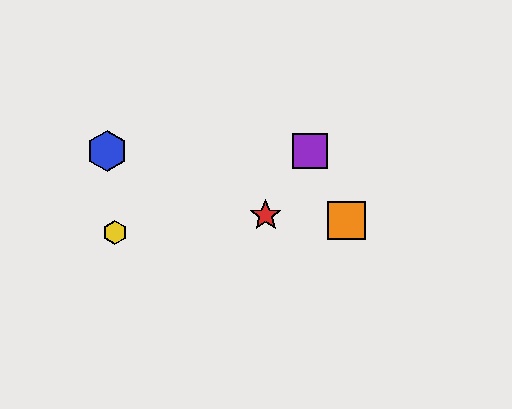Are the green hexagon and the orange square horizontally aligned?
No, the green hexagon is at y≈151 and the orange square is at y≈220.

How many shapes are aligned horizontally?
3 shapes (the blue hexagon, the green hexagon, the purple square) are aligned horizontally.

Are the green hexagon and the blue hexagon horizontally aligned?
Yes, both are at y≈151.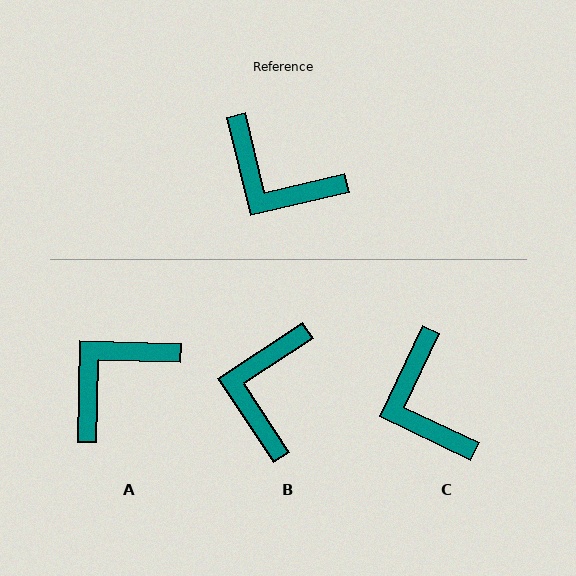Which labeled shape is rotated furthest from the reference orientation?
A, about 105 degrees away.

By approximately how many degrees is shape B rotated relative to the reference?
Approximately 70 degrees clockwise.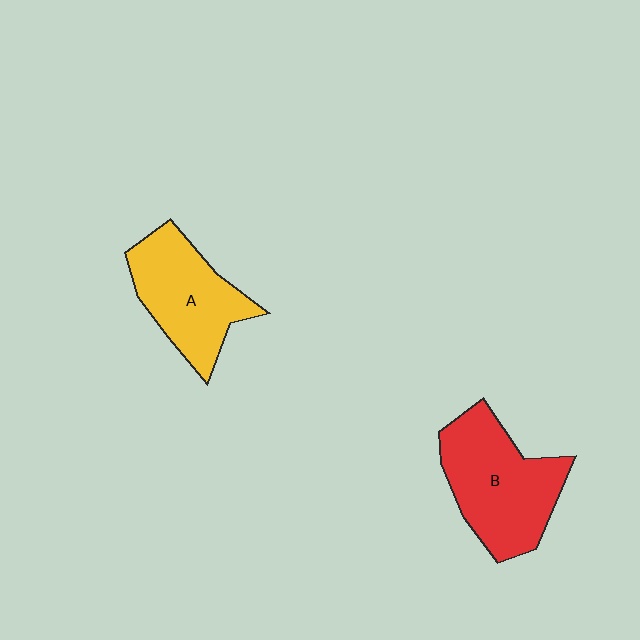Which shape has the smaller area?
Shape A (yellow).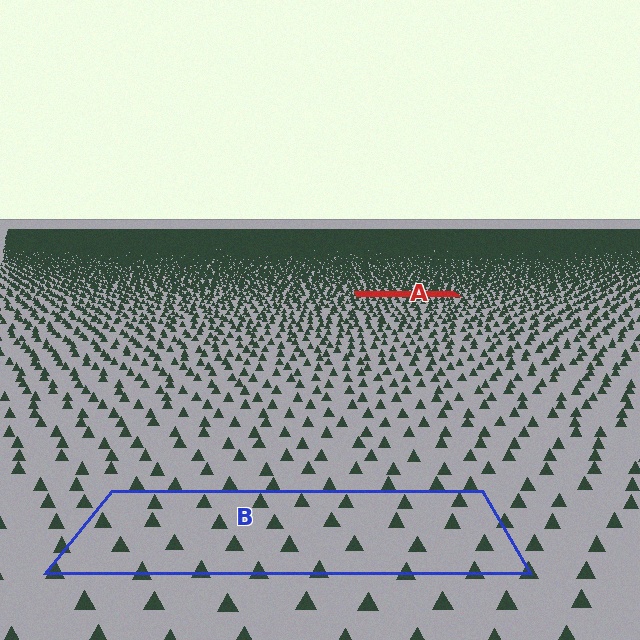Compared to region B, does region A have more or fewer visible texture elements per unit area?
Region A has more texture elements per unit area — they are packed more densely because it is farther away.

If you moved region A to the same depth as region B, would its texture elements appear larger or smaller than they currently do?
They would appear larger. At a closer depth, the same texture elements are projected at a bigger on-screen size.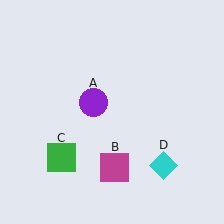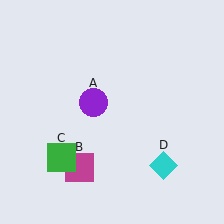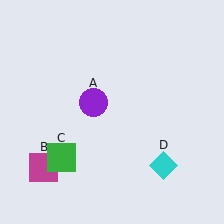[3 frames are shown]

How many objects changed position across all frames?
1 object changed position: magenta square (object B).